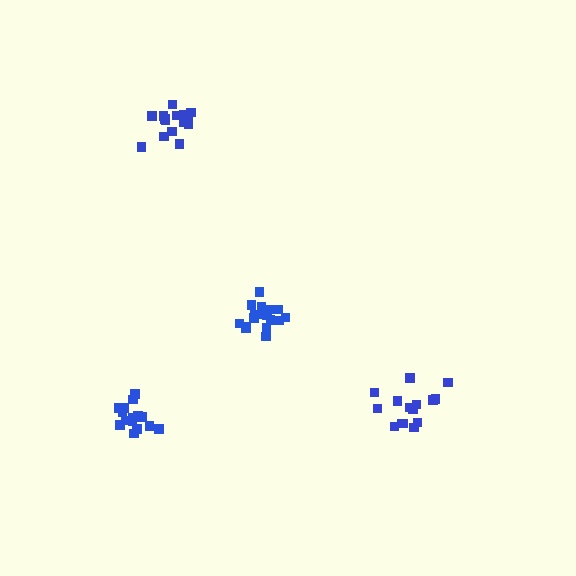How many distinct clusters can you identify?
There are 4 distinct clusters.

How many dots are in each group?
Group 1: 15 dots, Group 2: 19 dots, Group 3: 15 dots, Group 4: 15 dots (64 total).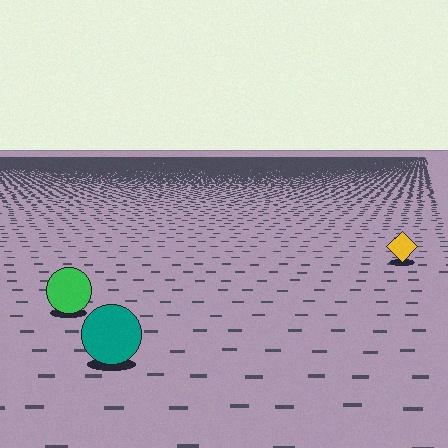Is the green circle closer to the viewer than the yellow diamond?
Yes. The green circle is closer — you can tell from the texture gradient: the ground texture is coarser near it.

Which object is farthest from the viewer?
The yellow diamond is farthest from the viewer. It appears smaller and the ground texture around it is denser.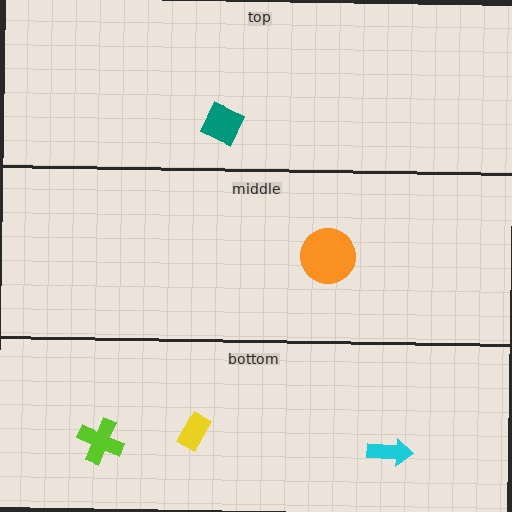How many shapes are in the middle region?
1.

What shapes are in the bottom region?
The cyan arrow, the yellow rectangle, the lime cross.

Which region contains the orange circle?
The middle region.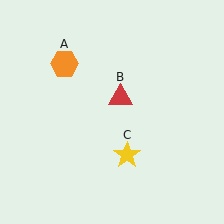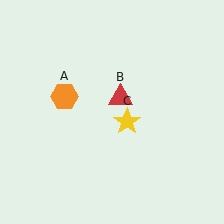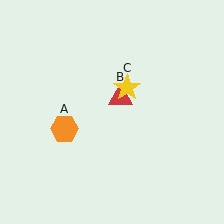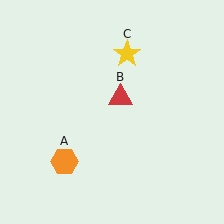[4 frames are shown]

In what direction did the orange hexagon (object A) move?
The orange hexagon (object A) moved down.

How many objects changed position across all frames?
2 objects changed position: orange hexagon (object A), yellow star (object C).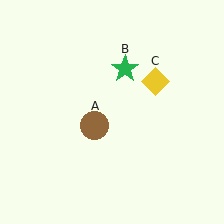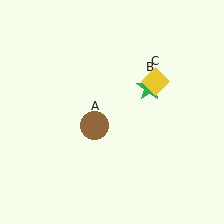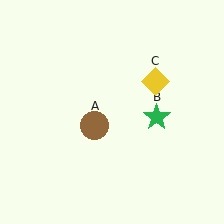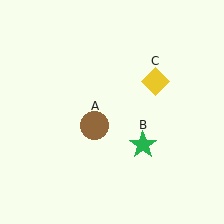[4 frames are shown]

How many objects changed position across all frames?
1 object changed position: green star (object B).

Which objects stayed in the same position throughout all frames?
Brown circle (object A) and yellow diamond (object C) remained stationary.